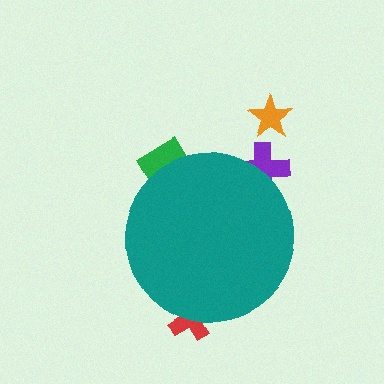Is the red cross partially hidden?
Yes, the red cross is partially hidden behind the teal circle.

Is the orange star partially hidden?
No, the orange star is fully visible.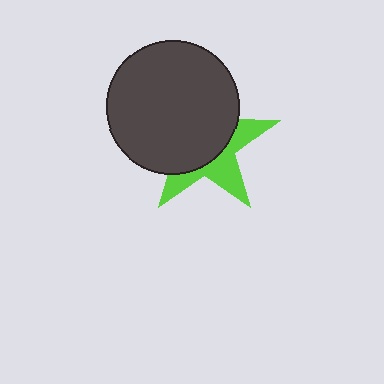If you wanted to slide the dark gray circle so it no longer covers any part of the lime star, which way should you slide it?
Slide it toward the upper-left — that is the most direct way to separate the two shapes.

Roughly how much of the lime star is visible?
A small part of it is visible (roughly 39%).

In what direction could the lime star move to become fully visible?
The lime star could move toward the lower-right. That would shift it out from behind the dark gray circle entirely.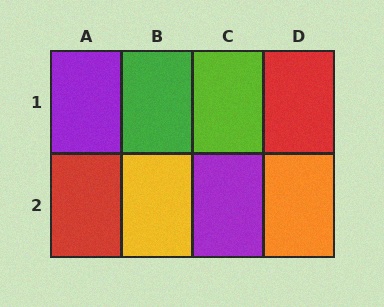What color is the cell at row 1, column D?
Red.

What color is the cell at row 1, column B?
Green.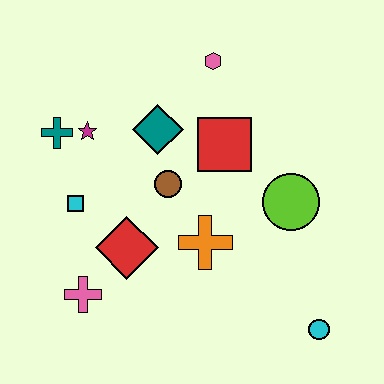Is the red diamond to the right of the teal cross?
Yes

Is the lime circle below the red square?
Yes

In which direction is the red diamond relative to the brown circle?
The red diamond is below the brown circle.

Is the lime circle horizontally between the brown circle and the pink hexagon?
No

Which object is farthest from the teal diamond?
The cyan circle is farthest from the teal diamond.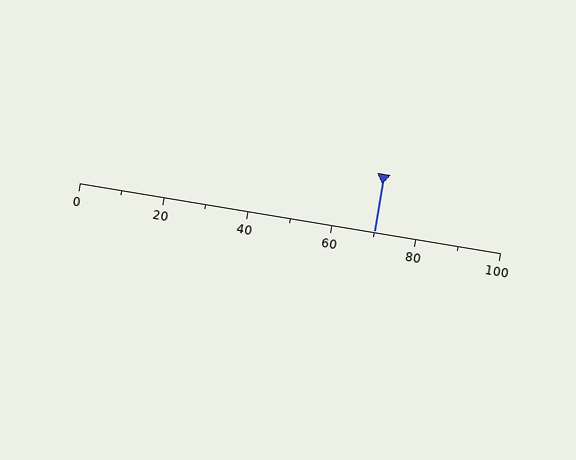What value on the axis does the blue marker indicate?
The marker indicates approximately 70.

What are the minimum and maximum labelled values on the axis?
The axis runs from 0 to 100.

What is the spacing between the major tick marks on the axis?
The major ticks are spaced 20 apart.